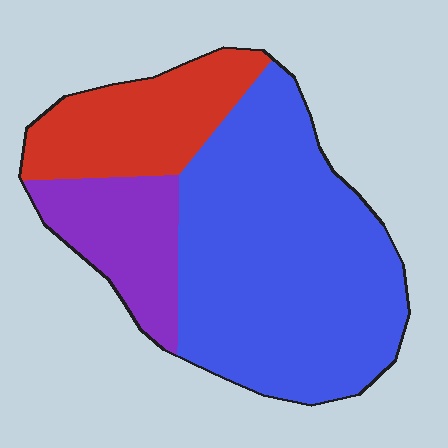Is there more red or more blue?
Blue.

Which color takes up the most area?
Blue, at roughly 60%.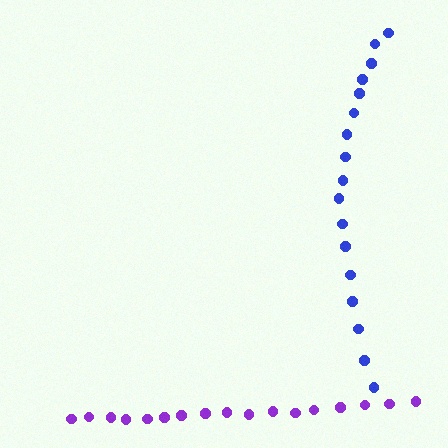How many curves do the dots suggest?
There are 2 distinct paths.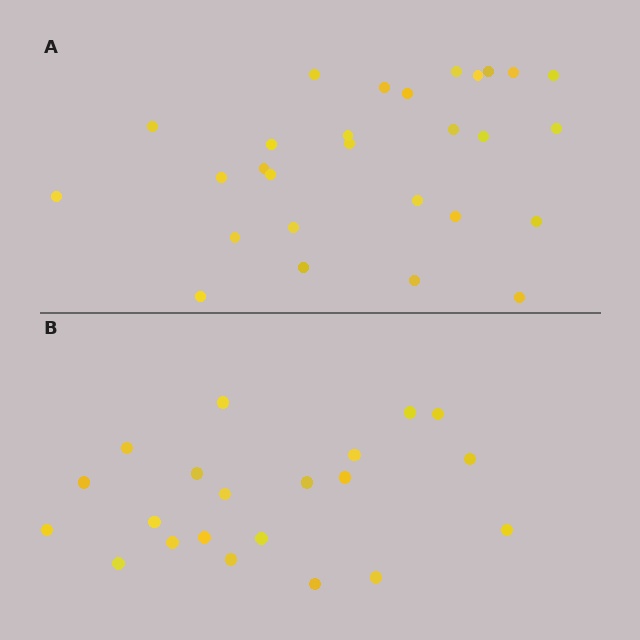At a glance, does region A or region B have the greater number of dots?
Region A (the top region) has more dots.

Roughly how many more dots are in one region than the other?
Region A has roughly 8 or so more dots than region B.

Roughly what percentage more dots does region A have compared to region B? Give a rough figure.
About 35% more.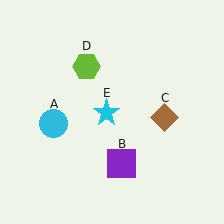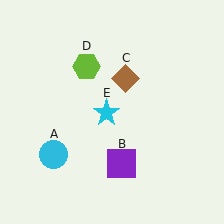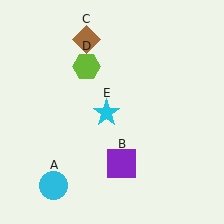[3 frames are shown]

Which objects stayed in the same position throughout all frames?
Purple square (object B) and lime hexagon (object D) and cyan star (object E) remained stationary.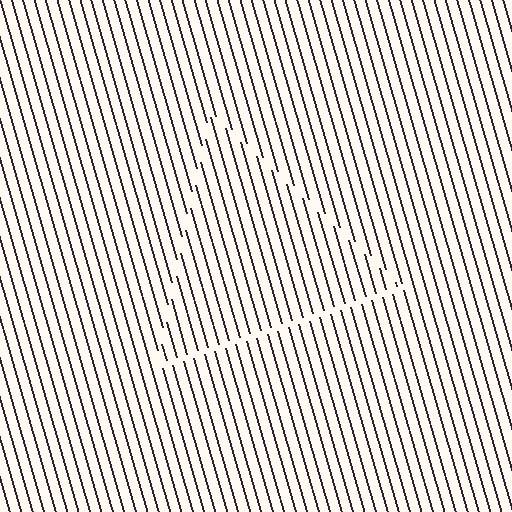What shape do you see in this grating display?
An illusory triangle. The interior of the shape contains the same grating, shifted by half a period — the contour is defined by the phase discontinuity where line-ends from the inner and outer gratings abut.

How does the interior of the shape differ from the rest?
The interior of the shape contains the same grating, shifted by half a period — the contour is defined by the phase discontinuity where line-ends from the inner and outer gratings abut.